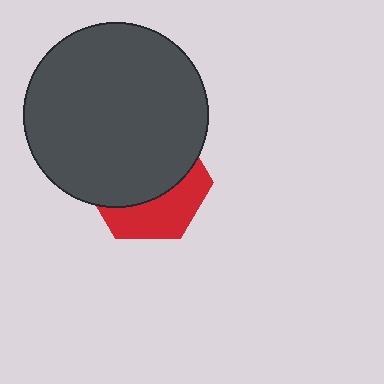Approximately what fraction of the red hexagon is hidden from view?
Roughly 62% of the red hexagon is hidden behind the dark gray circle.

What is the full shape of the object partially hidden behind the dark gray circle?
The partially hidden object is a red hexagon.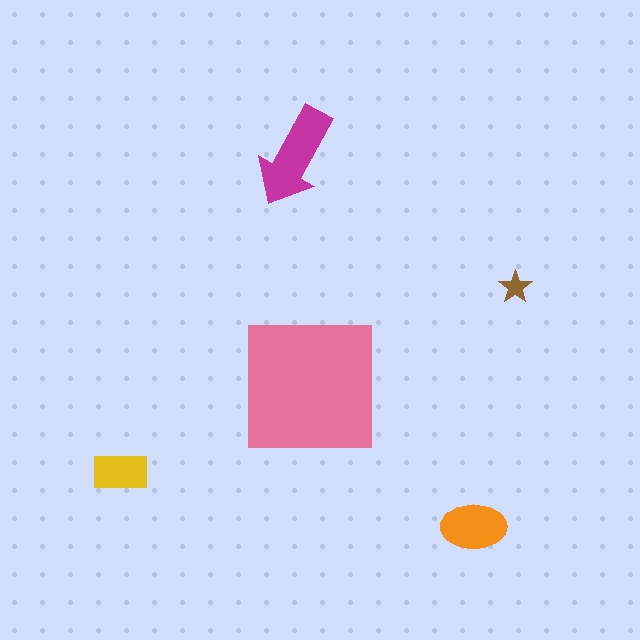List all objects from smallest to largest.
The brown star, the yellow rectangle, the orange ellipse, the magenta arrow, the pink square.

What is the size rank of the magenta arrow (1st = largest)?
2nd.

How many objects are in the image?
There are 5 objects in the image.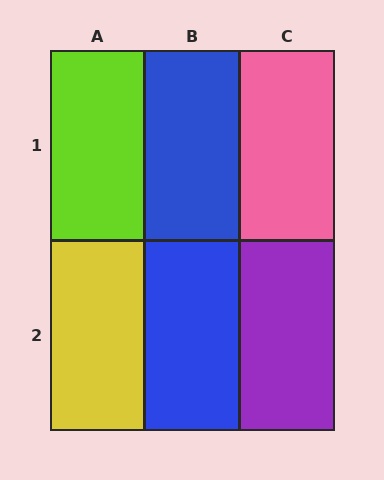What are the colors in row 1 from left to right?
Lime, blue, pink.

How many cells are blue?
2 cells are blue.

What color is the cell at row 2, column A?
Yellow.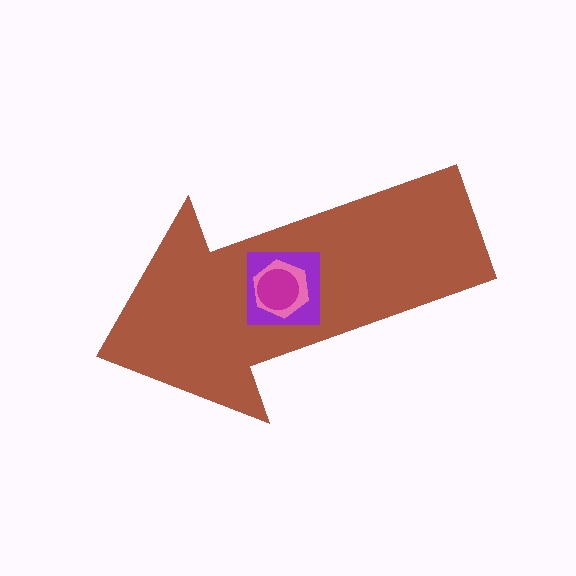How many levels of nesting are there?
4.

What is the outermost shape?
The brown arrow.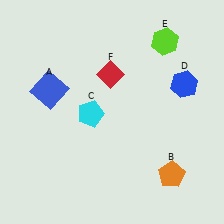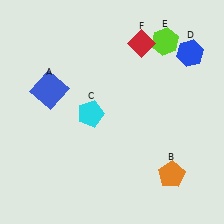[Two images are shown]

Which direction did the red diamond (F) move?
The red diamond (F) moved up.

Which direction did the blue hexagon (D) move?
The blue hexagon (D) moved up.